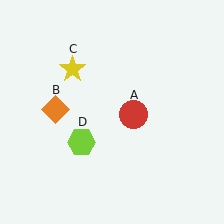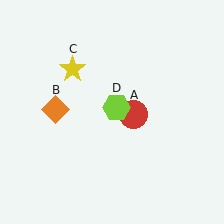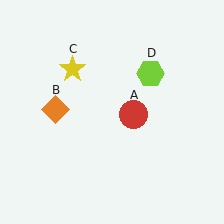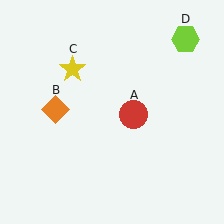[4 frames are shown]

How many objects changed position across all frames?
1 object changed position: lime hexagon (object D).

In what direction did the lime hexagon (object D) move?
The lime hexagon (object D) moved up and to the right.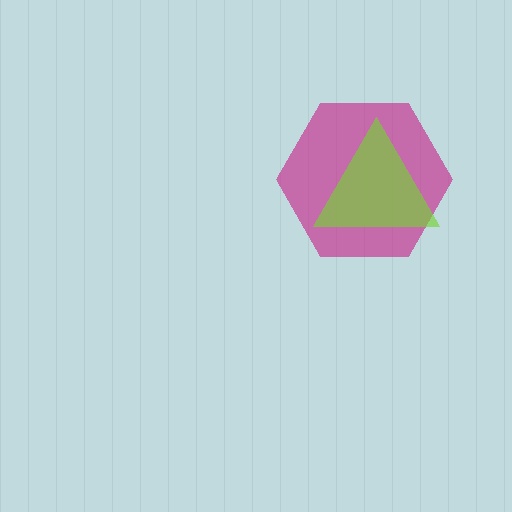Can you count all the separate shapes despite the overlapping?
Yes, there are 2 separate shapes.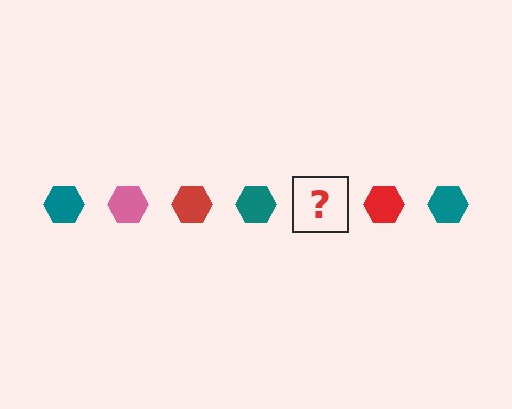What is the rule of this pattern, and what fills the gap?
The rule is that the pattern cycles through teal, pink, red hexagons. The gap should be filled with a pink hexagon.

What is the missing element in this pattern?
The missing element is a pink hexagon.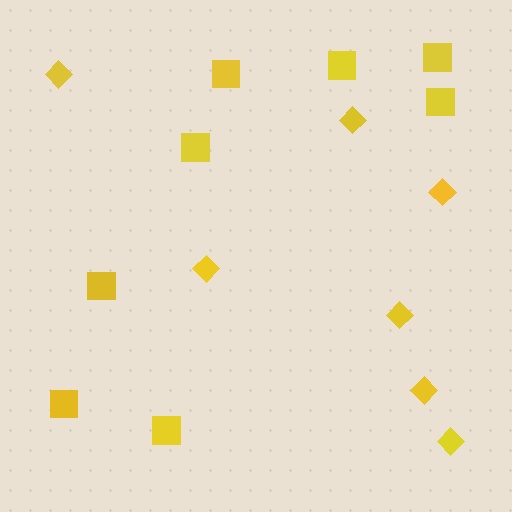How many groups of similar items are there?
There are 2 groups: one group of diamonds (7) and one group of squares (8).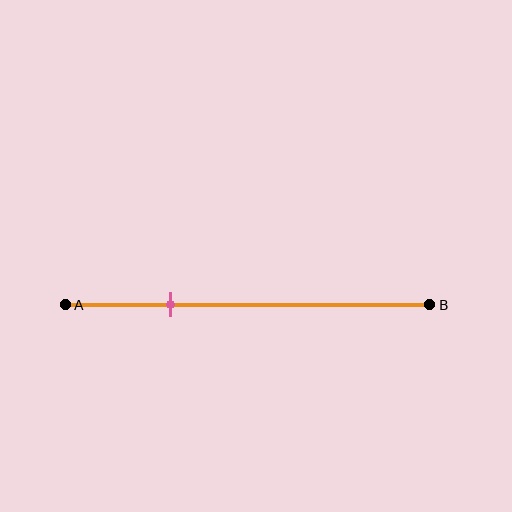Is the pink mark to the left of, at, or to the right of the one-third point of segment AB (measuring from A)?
The pink mark is to the left of the one-third point of segment AB.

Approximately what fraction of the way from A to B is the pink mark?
The pink mark is approximately 30% of the way from A to B.